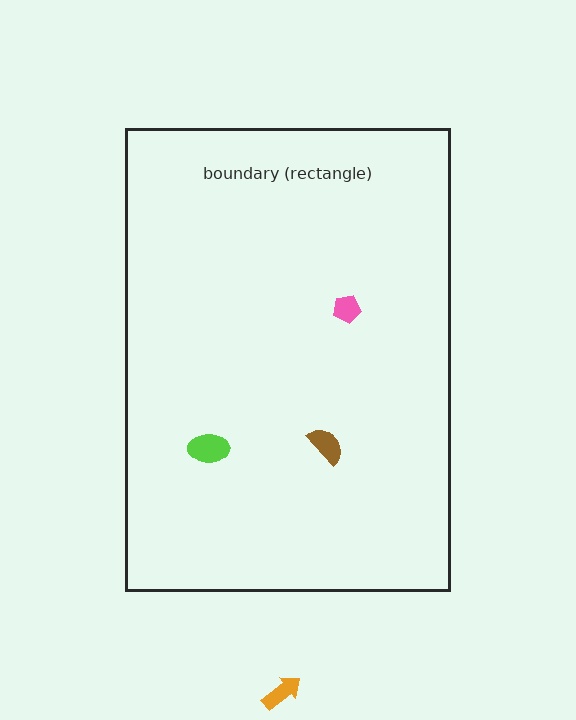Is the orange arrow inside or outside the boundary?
Outside.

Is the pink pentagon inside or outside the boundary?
Inside.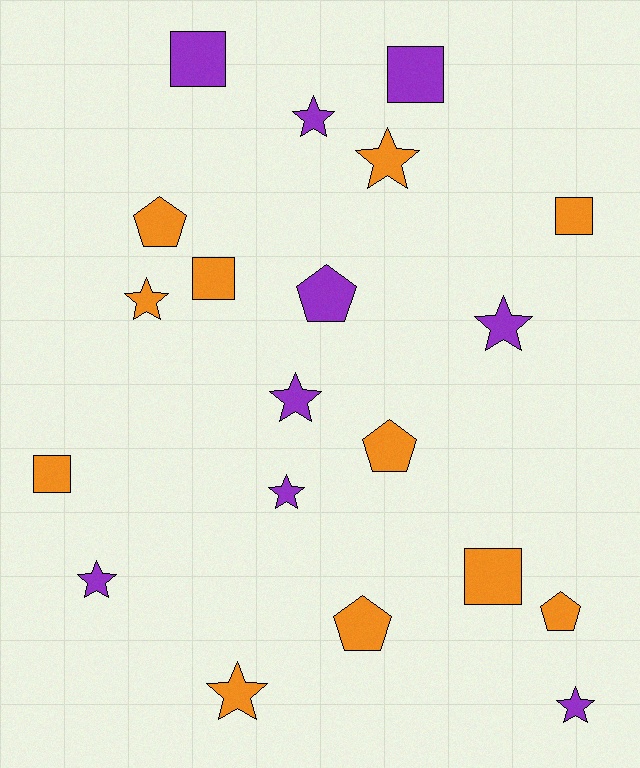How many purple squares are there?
There are 2 purple squares.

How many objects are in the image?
There are 20 objects.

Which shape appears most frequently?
Star, with 9 objects.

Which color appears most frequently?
Orange, with 11 objects.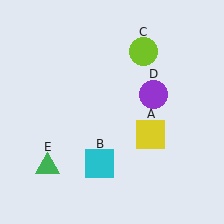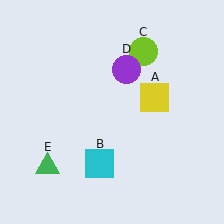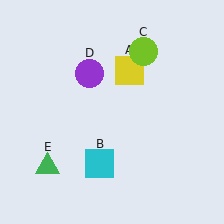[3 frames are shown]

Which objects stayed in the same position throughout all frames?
Cyan square (object B) and lime circle (object C) and green triangle (object E) remained stationary.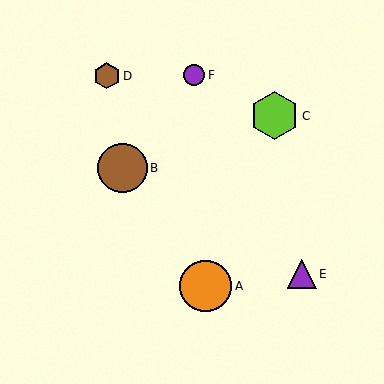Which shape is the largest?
The orange circle (labeled A) is the largest.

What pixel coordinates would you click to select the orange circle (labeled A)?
Click at (206, 286) to select the orange circle A.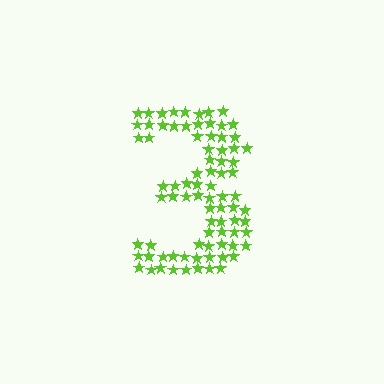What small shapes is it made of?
It is made of small stars.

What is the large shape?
The large shape is the digit 3.